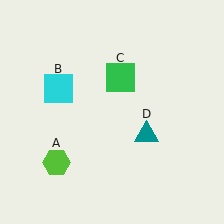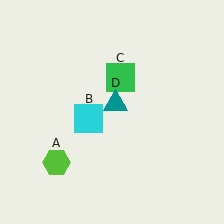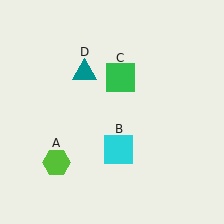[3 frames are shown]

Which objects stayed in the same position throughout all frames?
Lime hexagon (object A) and green square (object C) remained stationary.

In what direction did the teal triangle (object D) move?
The teal triangle (object D) moved up and to the left.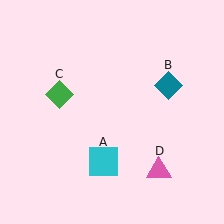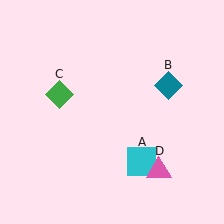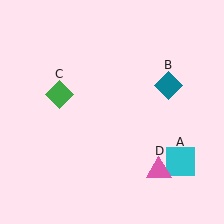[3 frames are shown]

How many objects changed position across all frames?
1 object changed position: cyan square (object A).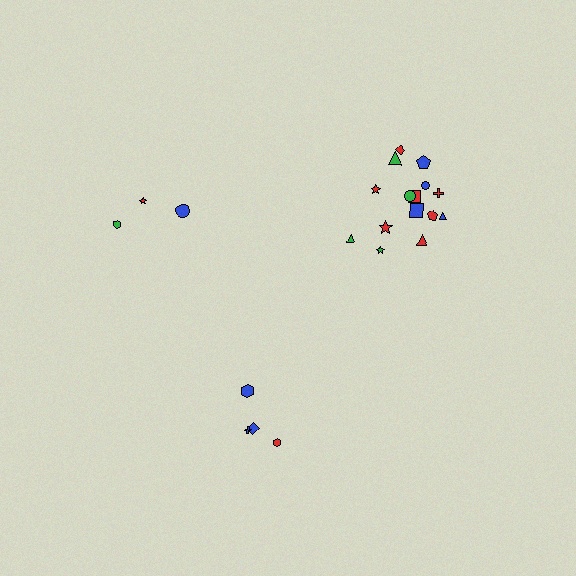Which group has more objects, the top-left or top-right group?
The top-right group.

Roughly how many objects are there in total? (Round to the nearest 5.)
Roughly 20 objects in total.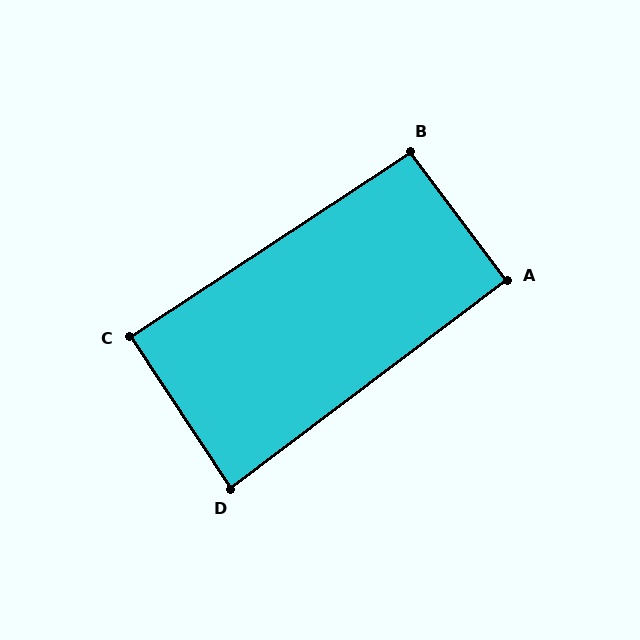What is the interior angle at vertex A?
Approximately 90 degrees (approximately right).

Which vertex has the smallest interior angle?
D, at approximately 87 degrees.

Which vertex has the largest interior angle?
B, at approximately 93 degrees.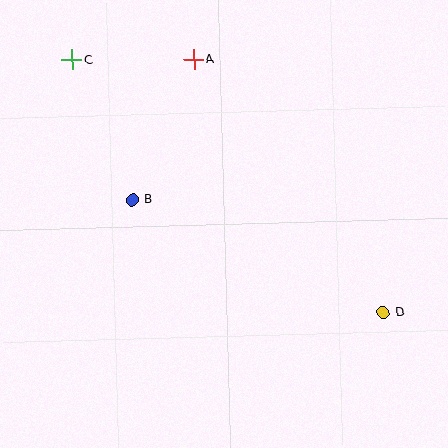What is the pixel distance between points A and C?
The distance between A and C is 122 pixels.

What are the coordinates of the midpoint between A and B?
The midpoint between A and B is at (163, 130).